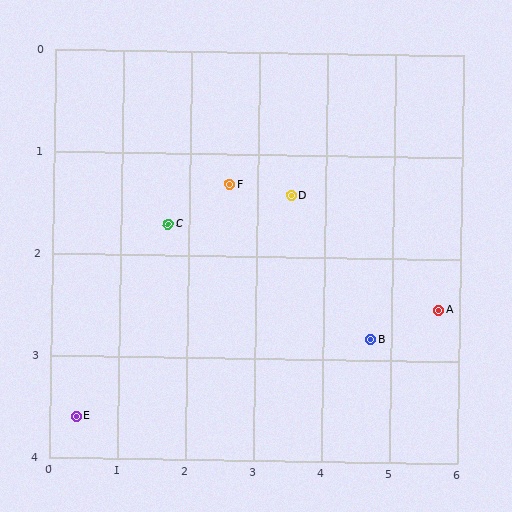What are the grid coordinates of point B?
Point B is at approximately (4.7, 2.8).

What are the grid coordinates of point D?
Point D is at approximately (3.5, 1.4).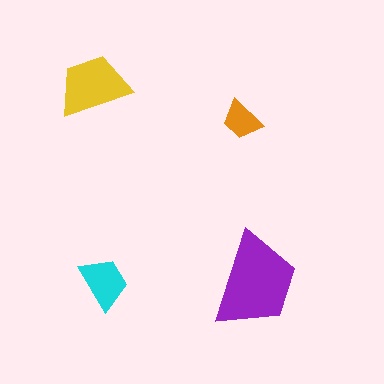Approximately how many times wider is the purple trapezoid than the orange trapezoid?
About 2.5 times wider.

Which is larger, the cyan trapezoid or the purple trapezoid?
The purple one.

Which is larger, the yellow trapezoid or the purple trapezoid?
The purple one.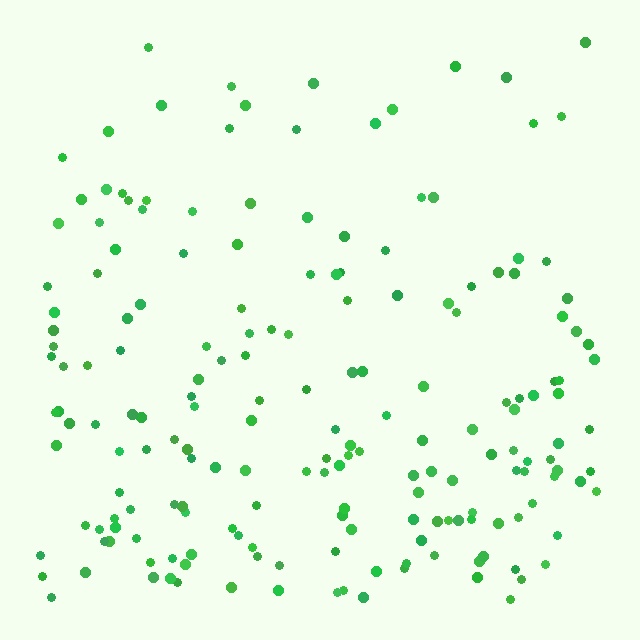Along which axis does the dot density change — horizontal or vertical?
Vertical.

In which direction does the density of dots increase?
From top to bottom, with the bottom side densest.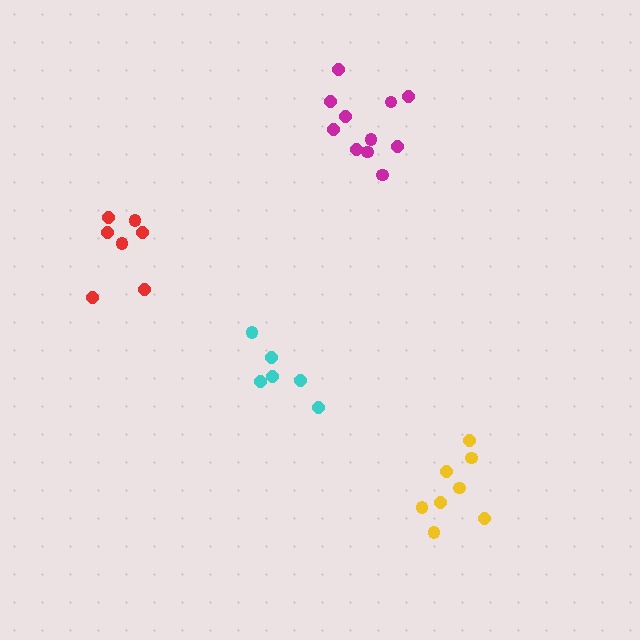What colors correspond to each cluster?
The clusters are colored: red, cyan, magenta, yellow.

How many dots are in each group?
Group 1: 7 dots, Group 2: 6 dots, Group 3: 11 dots, Group 4: 8 dots (32 total).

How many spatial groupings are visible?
There are 4 spatial groupings.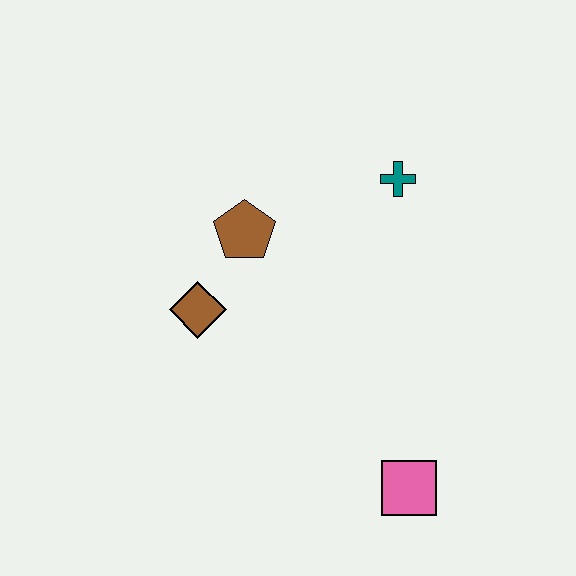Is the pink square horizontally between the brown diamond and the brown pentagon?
No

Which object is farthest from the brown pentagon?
The pink square is farthest from the brown pentagon.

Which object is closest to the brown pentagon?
The brown diamond is closest to the brown pentagon.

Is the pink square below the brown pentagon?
Yes